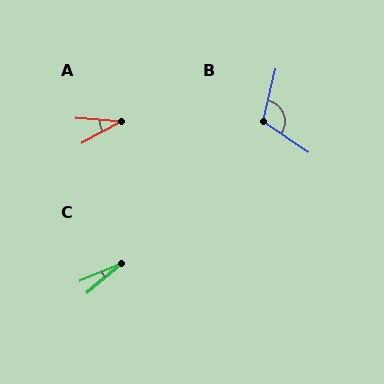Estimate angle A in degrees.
Approximately 32 degrees.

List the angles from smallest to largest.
C (18°), A (32°), B (111°).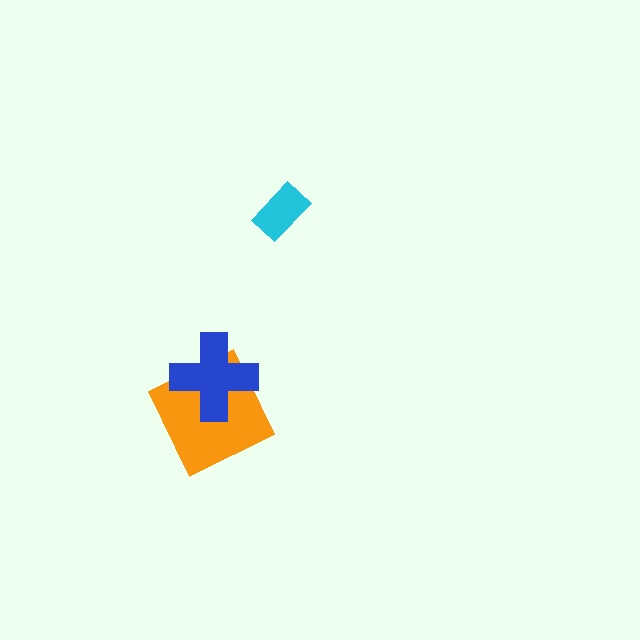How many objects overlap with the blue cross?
1 object overlaps with the blue cross.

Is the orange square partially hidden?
Yes, it is partially covered by another shape.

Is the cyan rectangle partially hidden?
No, no other shape covers it.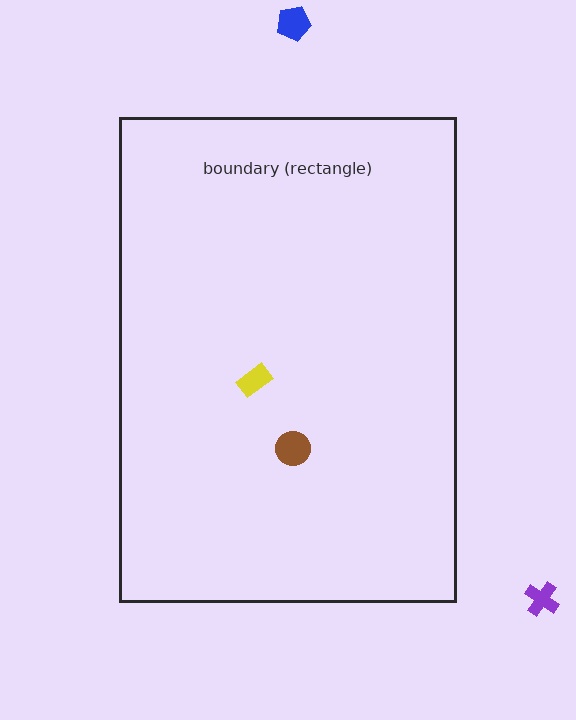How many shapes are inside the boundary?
2 inside, 2 outside.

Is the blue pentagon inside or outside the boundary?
Outside.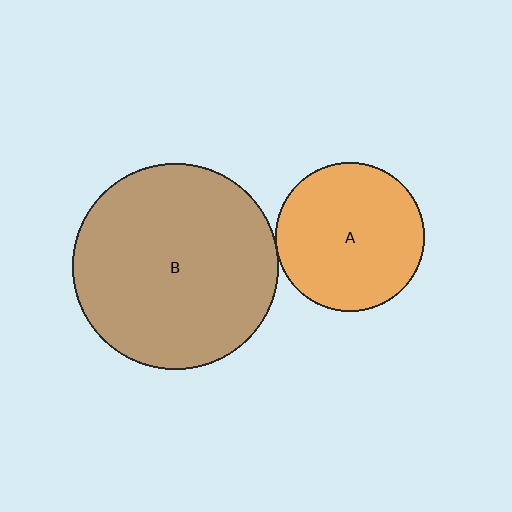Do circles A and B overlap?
Yes.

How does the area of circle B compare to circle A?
Approximately 1.9 times.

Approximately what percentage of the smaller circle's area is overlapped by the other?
Approximately 5%.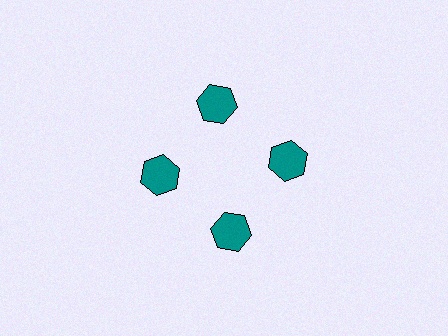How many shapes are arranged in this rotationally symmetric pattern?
There are 4 shapes, arranged in 4 groups of 1.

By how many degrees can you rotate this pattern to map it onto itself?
The pattern maps onto itself every 90 degrees of rotation.